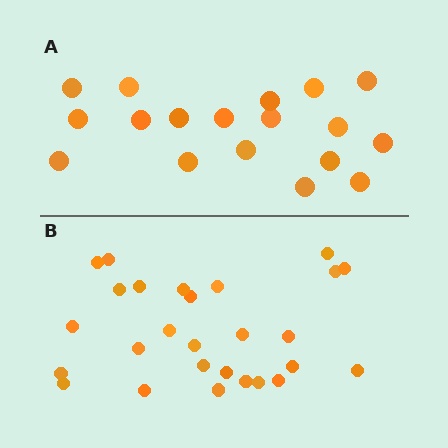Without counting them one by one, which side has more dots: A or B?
Region B (the bottom region) has more dots.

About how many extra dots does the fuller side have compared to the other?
Region B has roughly 8 or so more dots than region A.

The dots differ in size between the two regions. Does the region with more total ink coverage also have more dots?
No. Region A has more total ink coverage because its dots are larger, but region B actually contains more individual dots. Total area can be misleading — the number of items is what matters here.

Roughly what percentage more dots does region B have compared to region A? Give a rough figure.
About 50% more.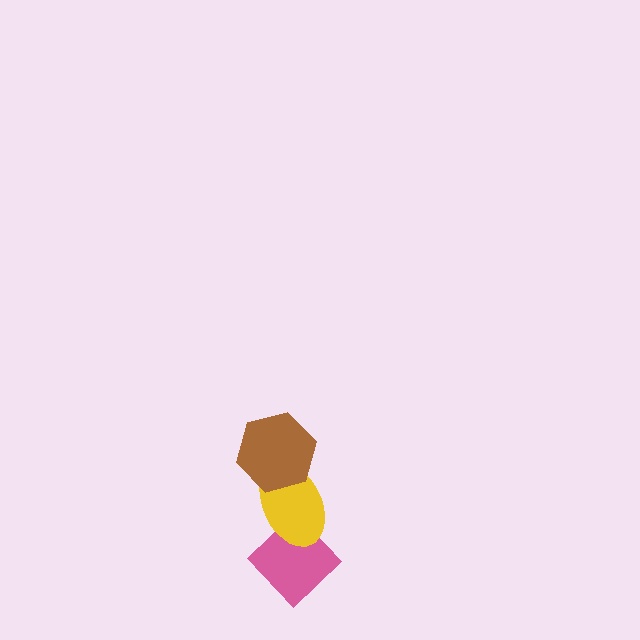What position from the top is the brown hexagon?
The brown hexagon is 1st from the top.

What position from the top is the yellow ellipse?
The yellow ellipse is 2nd from the top.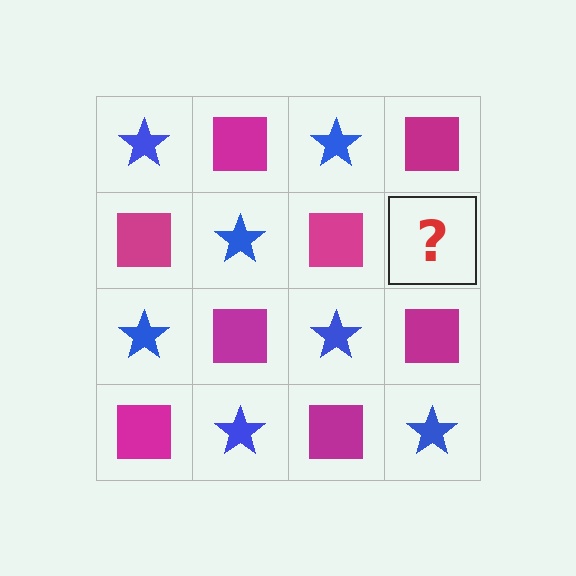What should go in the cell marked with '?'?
The missing cell should contain a blue star.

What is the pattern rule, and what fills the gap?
The rule is that it alternates blue star and magenta square in a checkerboard pattern. The gap should be filled with a blue star.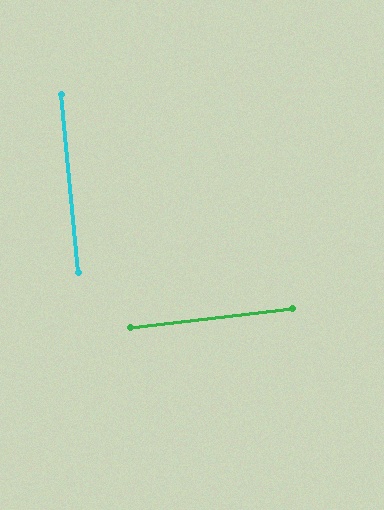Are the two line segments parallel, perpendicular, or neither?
Perpendicular — they meet at approximately 89°.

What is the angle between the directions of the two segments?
Approximately 89 degrees.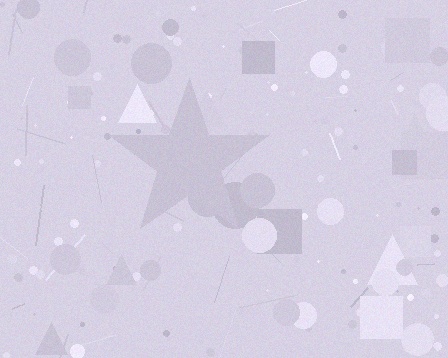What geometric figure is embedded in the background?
A star is embedded in the background.